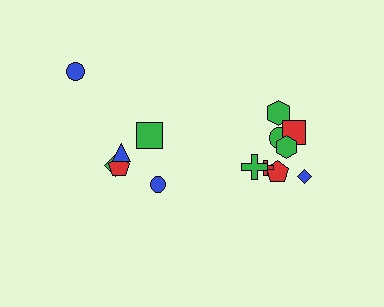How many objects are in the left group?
There are 6 objects.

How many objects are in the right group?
There are 8 objects.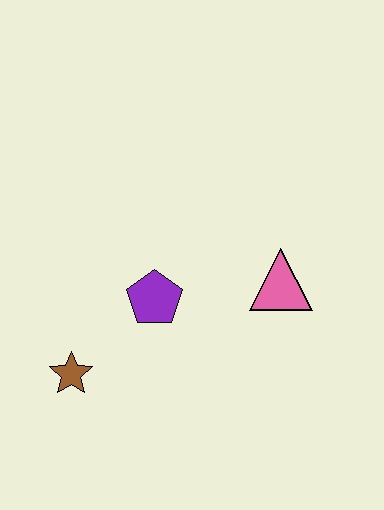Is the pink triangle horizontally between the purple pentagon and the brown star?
No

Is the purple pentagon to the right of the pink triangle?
No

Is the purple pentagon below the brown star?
No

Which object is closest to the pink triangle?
The purple pentagon is closest to the pink triangle.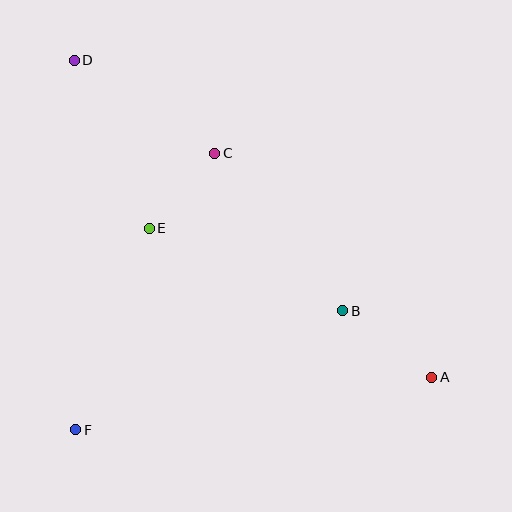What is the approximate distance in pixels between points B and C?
The distance between B and C is approximately 203 pixels.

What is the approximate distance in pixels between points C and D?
The distance between C and D is approximately 168 pixels.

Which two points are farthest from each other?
Points A and D are farthest from each other.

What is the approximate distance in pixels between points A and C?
The distance between A and C is approximately 312 pixels.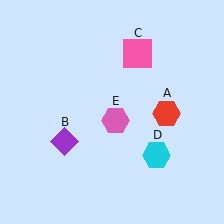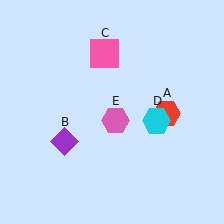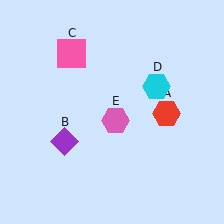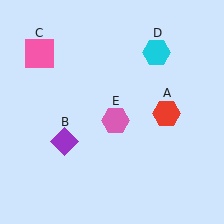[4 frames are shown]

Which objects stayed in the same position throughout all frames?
Red hexagon (object A) and purple diamond (object B) and pink hexagon (object E) remained stationary.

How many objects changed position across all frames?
2 objects changed position: pink square (object C), cyan hexagon (object D).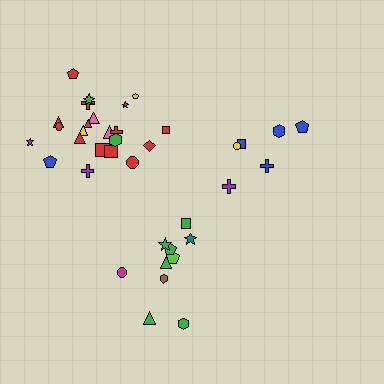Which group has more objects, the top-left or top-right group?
The top-left group.